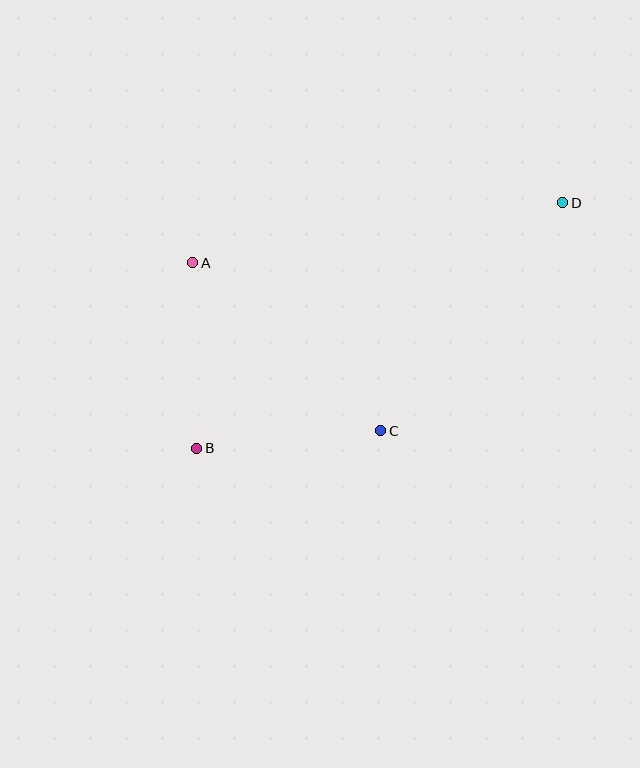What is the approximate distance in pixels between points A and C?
The distance between A and C is approximately 252 pixels.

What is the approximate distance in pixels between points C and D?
The distance between C and D is approximately 292 pixels.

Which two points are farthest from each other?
Points B and D are farthest from each other.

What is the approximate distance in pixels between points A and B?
The distance between A and B is approximately 186 pixels.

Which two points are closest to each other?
Points B and C are closest to each other.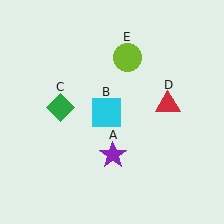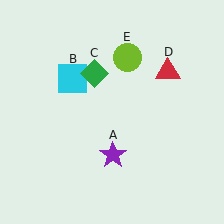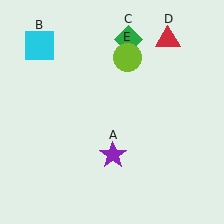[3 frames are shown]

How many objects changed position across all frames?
3 objects changed position: cyan square (object B), green diamond (object C), red triangle (object D).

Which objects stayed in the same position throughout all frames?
Purple star (object A) and lime circle (object E) remained stationary.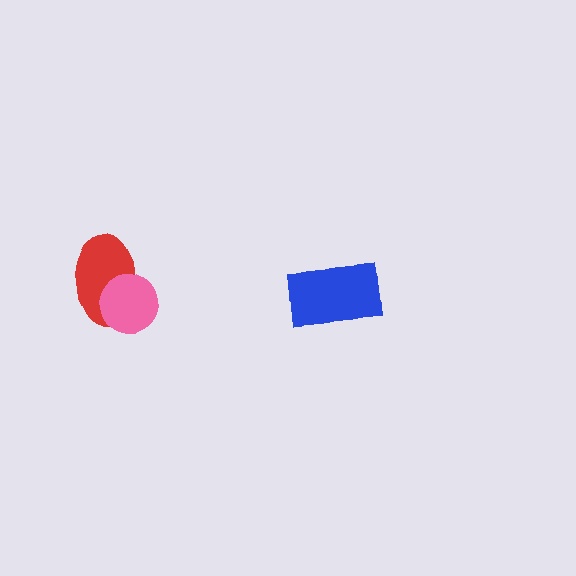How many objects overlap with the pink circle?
1 object overlaps with the pink circle.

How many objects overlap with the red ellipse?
1 object overlaps with the red ellipse.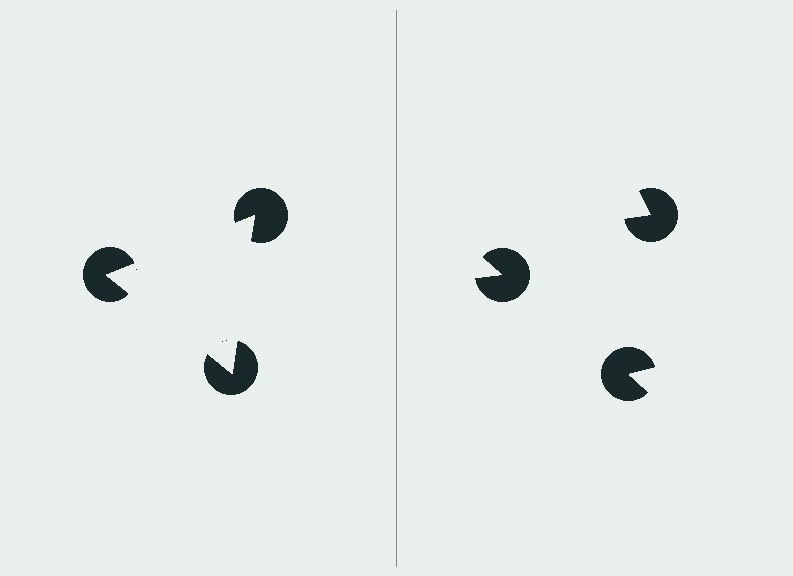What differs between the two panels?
The pac-man discs are positioned identically on both sides; only the wedge orientations differ. On the left they align to a triangle; on the right they are misaligned.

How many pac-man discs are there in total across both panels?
6 — 3 on each side.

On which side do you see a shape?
An illusory triangle appears on the left side. On the right side the wedge cuts are rotated, so no coherent shape forms.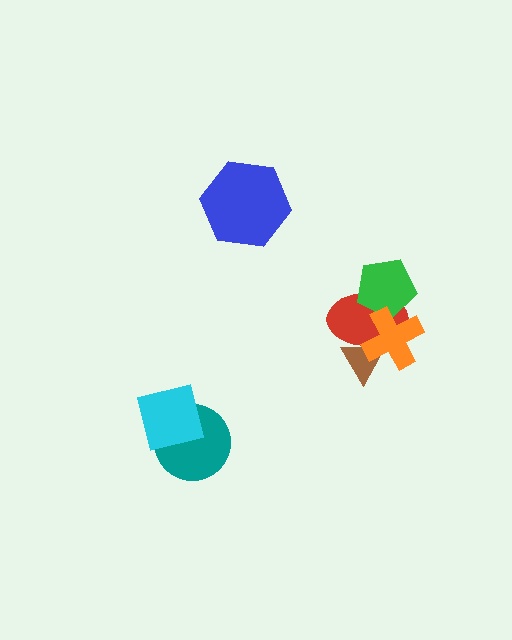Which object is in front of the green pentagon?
The orange cross is in front of the green pentagon.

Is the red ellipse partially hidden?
Yes, it is partially covered by another shape.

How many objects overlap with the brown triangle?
2 objects overlap with the brown triangle.